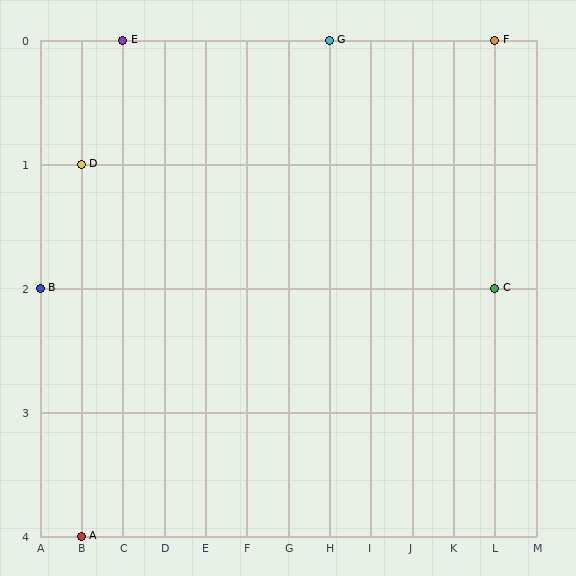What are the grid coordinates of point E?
Point E is at grid coordinates (C, 0).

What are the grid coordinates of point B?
Point B is at grid coordinates (A, 2).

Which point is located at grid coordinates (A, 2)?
Point B is at (A, 2).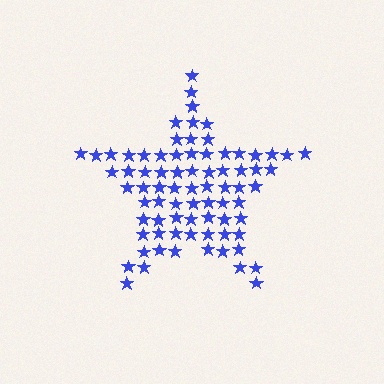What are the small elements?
The small elements are stars.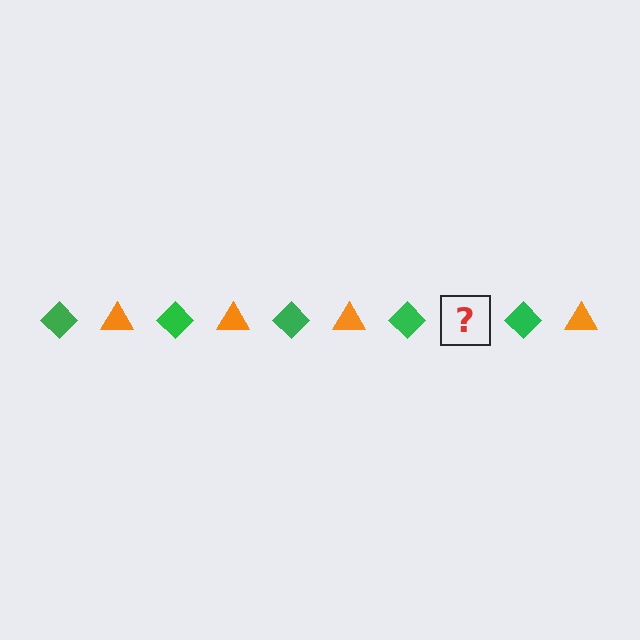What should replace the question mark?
The question mark should be replaced with an orange triangle.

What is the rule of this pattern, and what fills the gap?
The rule is that the pattern alternates between green diamond and orange triangle. The gap should be filled with an orange triangle.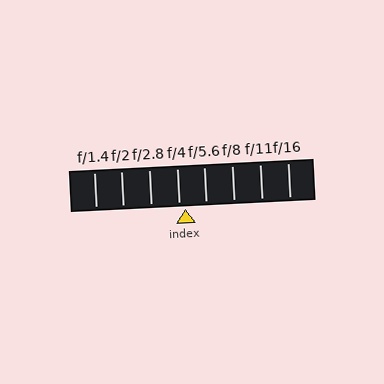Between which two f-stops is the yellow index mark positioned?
The index mark is between f/4 and f/5.6.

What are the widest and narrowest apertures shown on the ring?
The widest aperture shown is f/1.4 and the narrowest is f/16.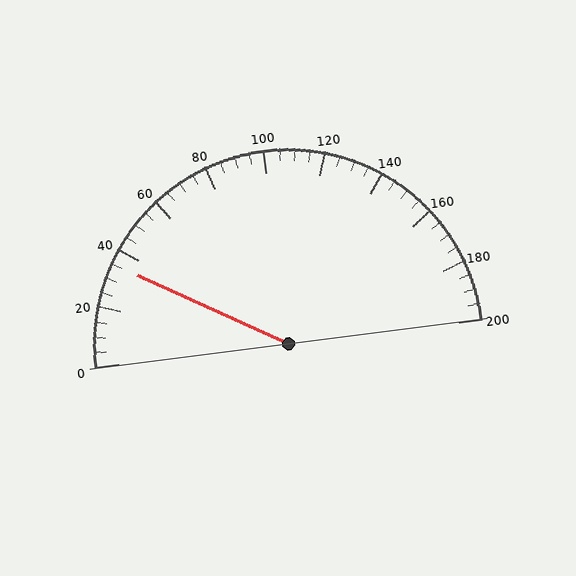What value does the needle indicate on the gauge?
The needle indicates approximately 35.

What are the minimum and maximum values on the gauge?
The gauge ranges from 0 to 200.